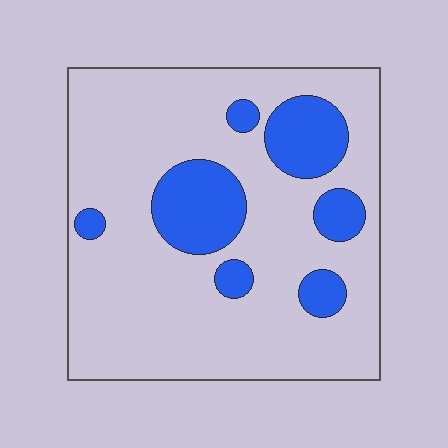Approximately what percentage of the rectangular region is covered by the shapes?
Approximately 20%.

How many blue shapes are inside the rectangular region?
7.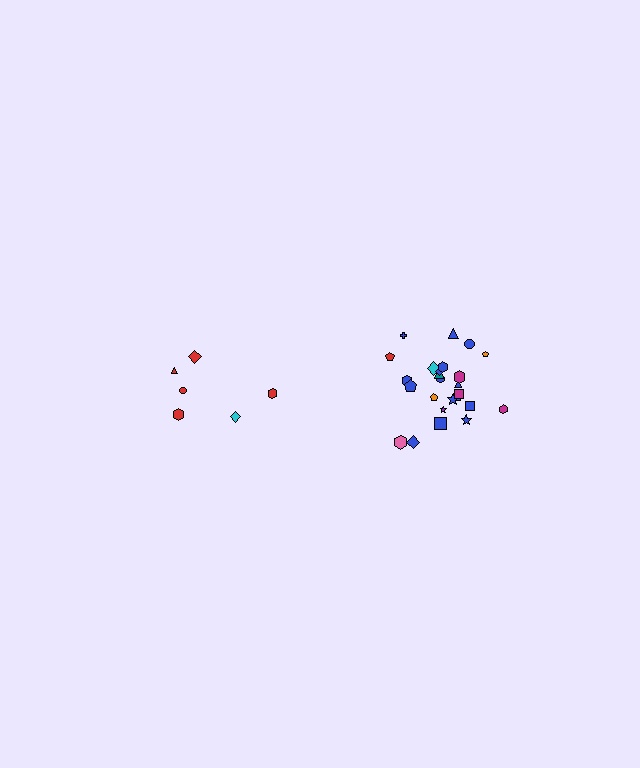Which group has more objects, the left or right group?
The right group.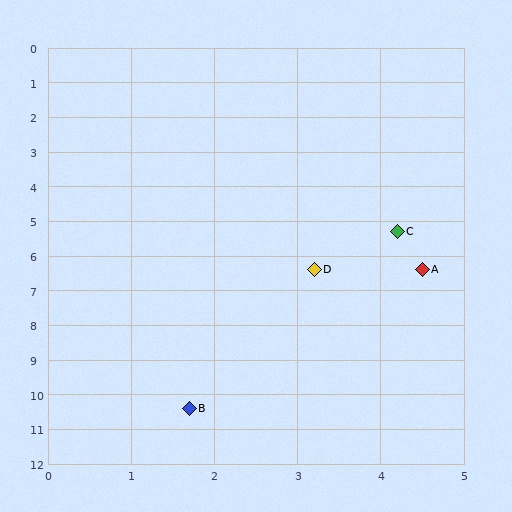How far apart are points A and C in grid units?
Points A and C are about 1.1 grid units apart.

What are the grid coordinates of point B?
Point B is at approximately (1.7, 10.4).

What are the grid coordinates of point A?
Point A is at approximately (4.5, 6.4).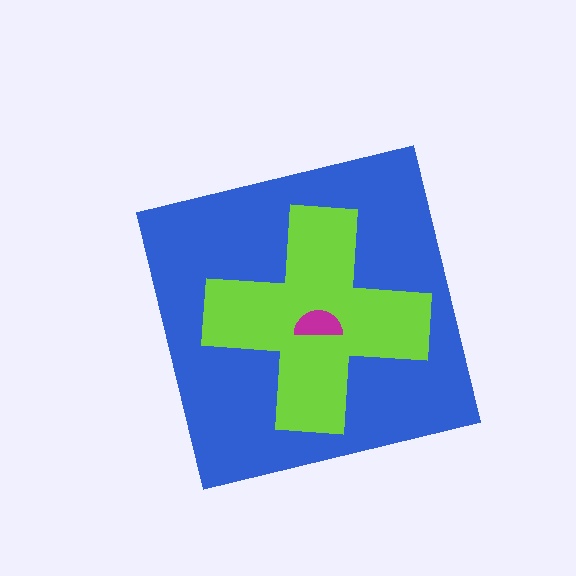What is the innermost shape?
The magenta semicircle.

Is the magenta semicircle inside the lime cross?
Yes.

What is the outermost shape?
The blue square.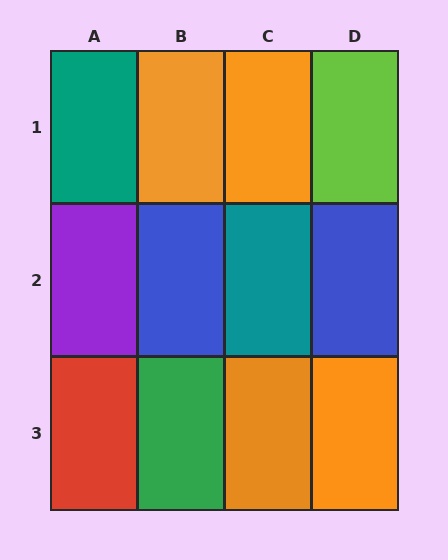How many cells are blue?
2 cells are blue.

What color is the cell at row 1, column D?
Lime.